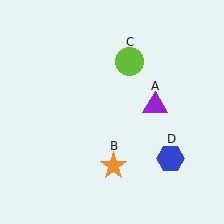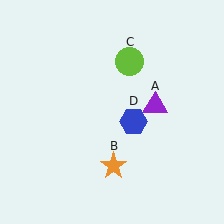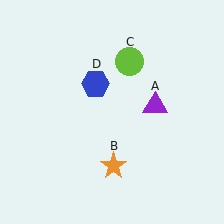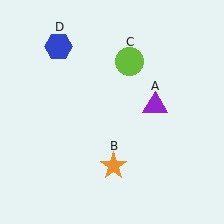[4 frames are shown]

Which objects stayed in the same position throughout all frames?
Purple triangle (object A) and orange star (object B) and lime circle (object C) remained stationary.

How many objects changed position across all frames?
1 object changed position: blue hexagon (object D).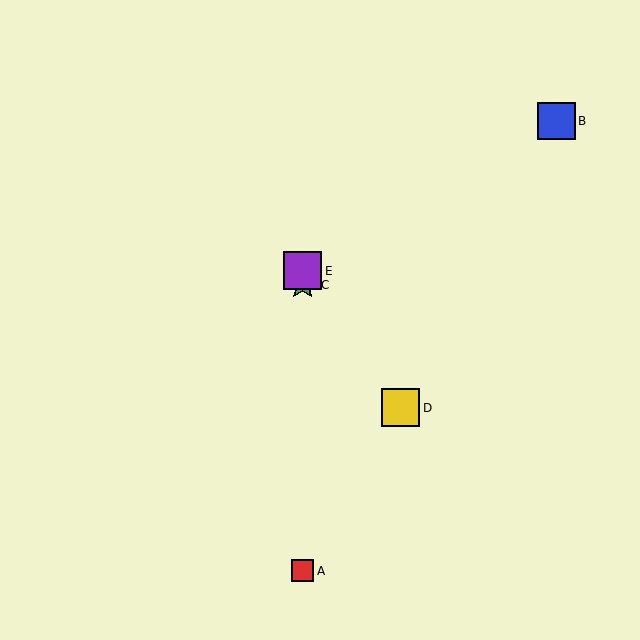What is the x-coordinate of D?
Object D is at x≈401.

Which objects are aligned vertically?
Objects A, C, E are aligned vertically.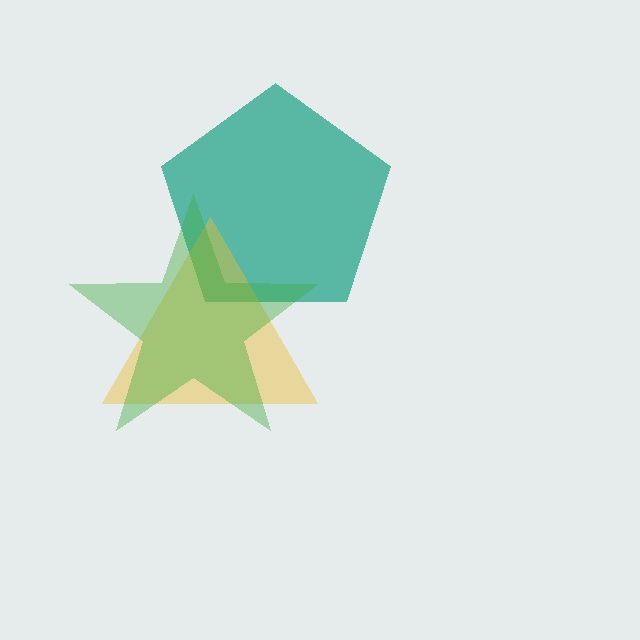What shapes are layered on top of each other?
The layered shapes are: a teal pentagon, a yellow triangle, a green star.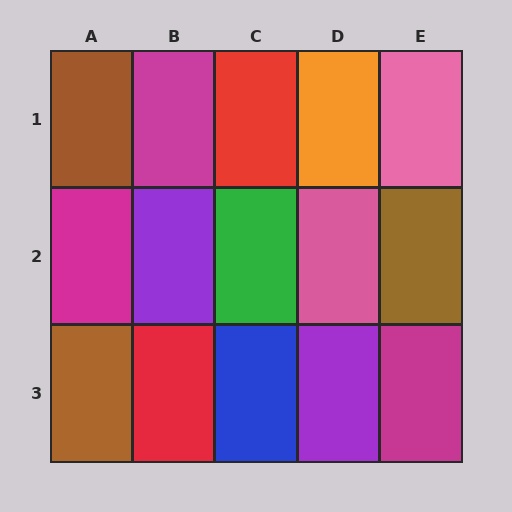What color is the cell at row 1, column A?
Brown.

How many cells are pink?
2 cells are pink.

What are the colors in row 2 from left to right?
Magenta, purple, green, pink, brown.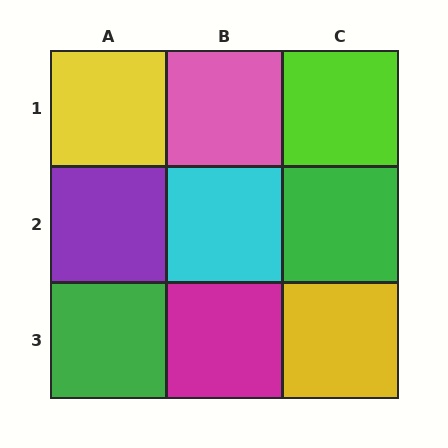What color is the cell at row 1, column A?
Yellow.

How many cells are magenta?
1 cell is magenta.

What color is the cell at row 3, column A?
Green.